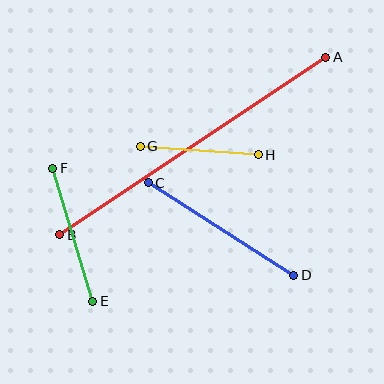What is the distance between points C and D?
The distance is approximately 172 pixels.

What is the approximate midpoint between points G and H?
The midpoint is at approximately (199, 150) pixels.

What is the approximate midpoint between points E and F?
The midpoint is at approximately (73, 235) pixels.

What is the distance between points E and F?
The distance is approximately 139 pixels.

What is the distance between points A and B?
The distance is approximately 320 pixels.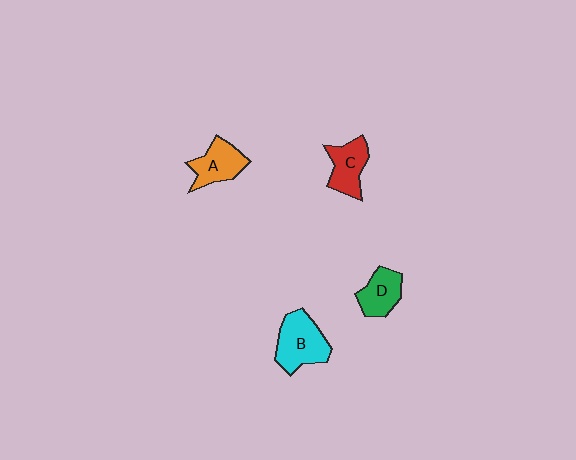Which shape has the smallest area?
Shape D (green).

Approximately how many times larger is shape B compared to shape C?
Approximately 1.3 times.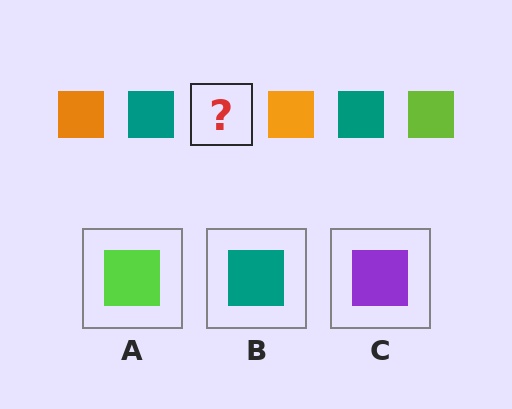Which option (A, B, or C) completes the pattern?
A.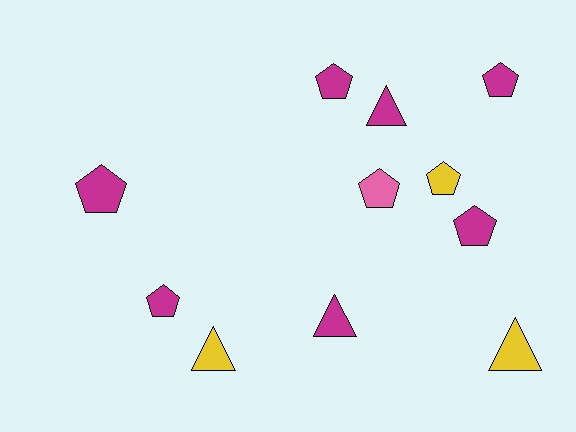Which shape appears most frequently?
Pentagon, with 7 objects.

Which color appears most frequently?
Magenta, with 7 objects.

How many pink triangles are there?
There are no pink triangles.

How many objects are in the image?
There are 11 objects.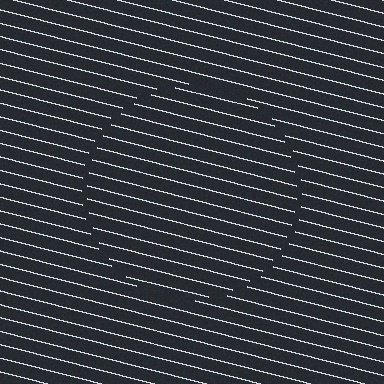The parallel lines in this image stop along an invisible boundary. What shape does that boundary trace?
An illusory circle. The interior of the shape contains the same grating, shifted by half a period — the contour is defined by the phase discontinuity where line-ends from the inner and outer gratings abut.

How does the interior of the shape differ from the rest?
The interior of the shape contains the same grating, shifted by half a period — the contour is defined by the phase discontinuity where line-ends from the inner and outer gratings abut.